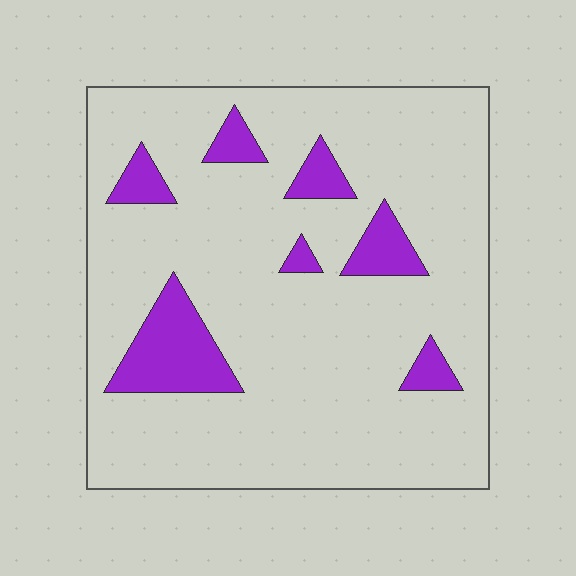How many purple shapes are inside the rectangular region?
7.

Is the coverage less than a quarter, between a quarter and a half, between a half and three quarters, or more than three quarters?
Less than a quarter.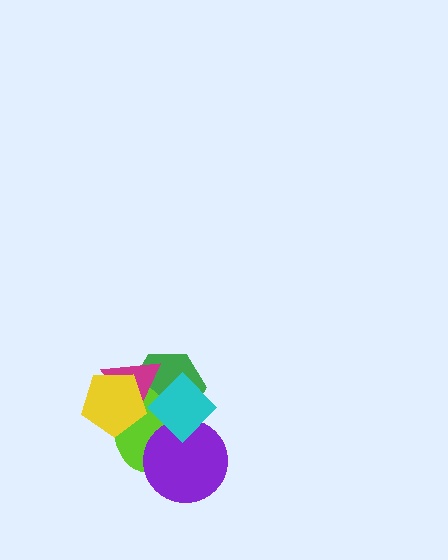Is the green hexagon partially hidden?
Yes, it is partially covered by another shape.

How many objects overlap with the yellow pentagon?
3 objects overlap with the yellow pentagon.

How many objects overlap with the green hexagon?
4 objects overlap with the green hexagon.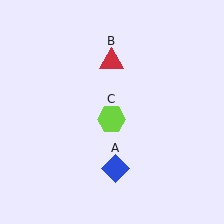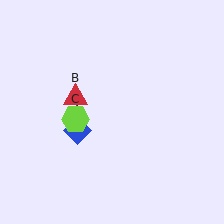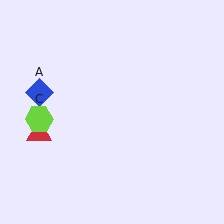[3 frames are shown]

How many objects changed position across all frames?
3 objects changed position: blue diamond (object A), red triangle (object B), lime hexagon (object C).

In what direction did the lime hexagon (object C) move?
The lime hexagon (object C) moved left.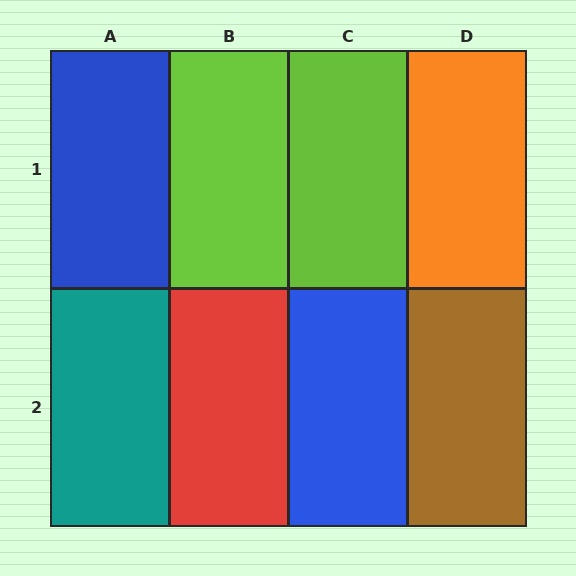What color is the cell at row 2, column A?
Teal.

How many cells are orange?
1 cell is orange.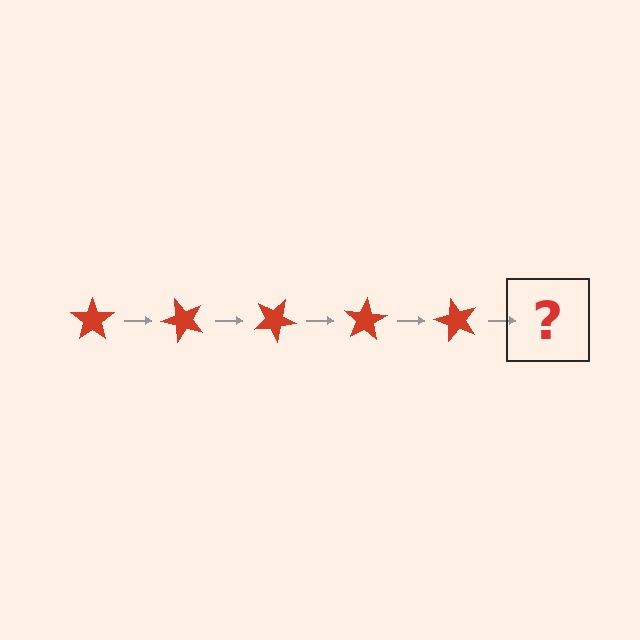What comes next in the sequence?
The next element should be a red star rotated 250 degrees.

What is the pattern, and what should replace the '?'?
The pattern is that the star rotates 50 degrees each step. The '?' should be a red star rotated 250 degrees.